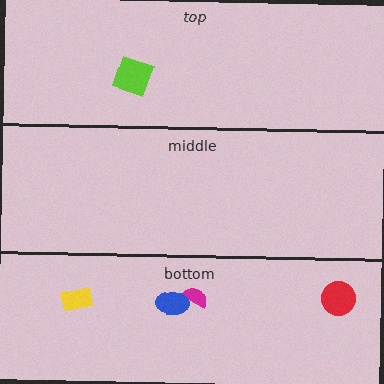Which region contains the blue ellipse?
The bottom region.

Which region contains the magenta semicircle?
The bottom region.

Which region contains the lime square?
The top region.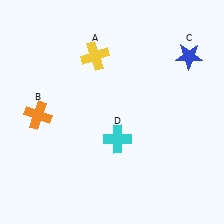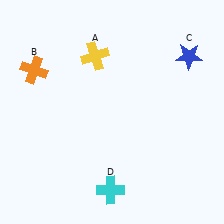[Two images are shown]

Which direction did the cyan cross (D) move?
The cyan cross (D) moved down.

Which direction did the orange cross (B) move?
The orange cross (B) moved up.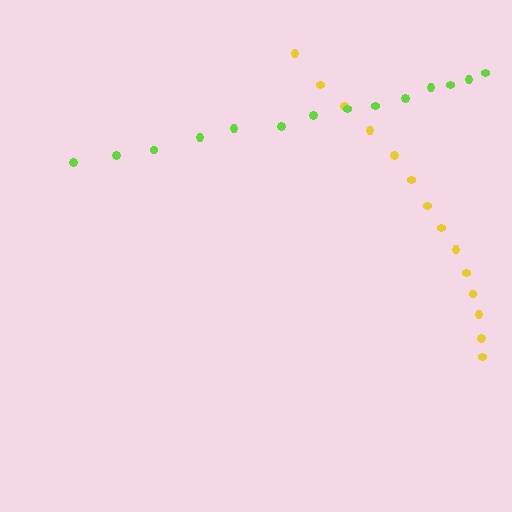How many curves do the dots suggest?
There are 2 distinct paths.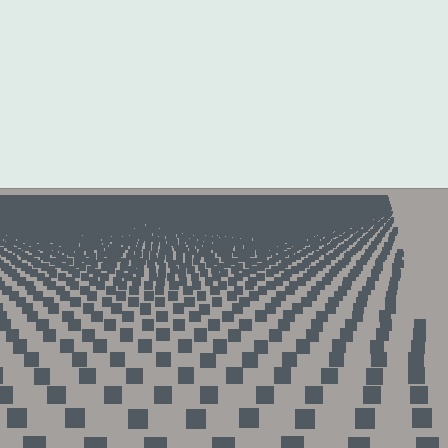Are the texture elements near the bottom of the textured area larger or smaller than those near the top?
Larger. Near the bottom, elements are closer to the viewer and appear at a bigger on-screen size.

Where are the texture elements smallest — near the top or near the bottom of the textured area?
Near the top.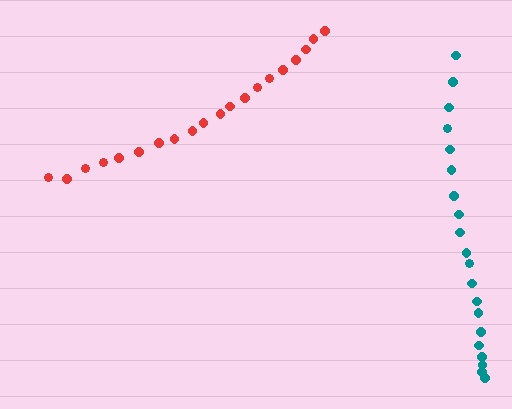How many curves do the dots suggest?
There are 2 distinct paths.